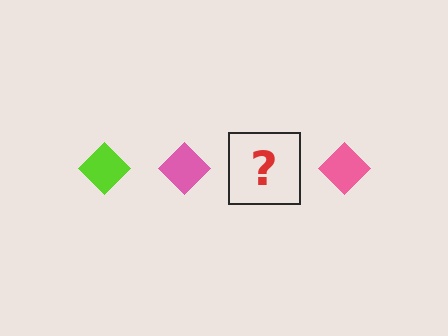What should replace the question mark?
The question mark should be replaced with a lime diamond.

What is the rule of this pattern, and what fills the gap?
The rule is that the pattern cycles through lime, pink diamonds. The gap should be filled with a lime diamond.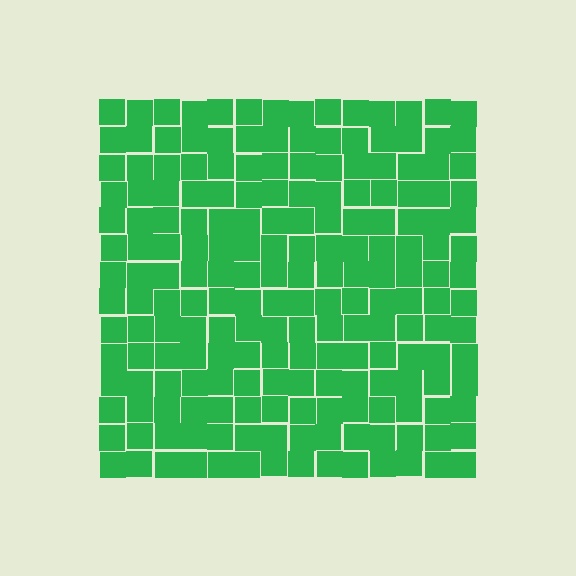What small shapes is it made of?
It is made of small squares.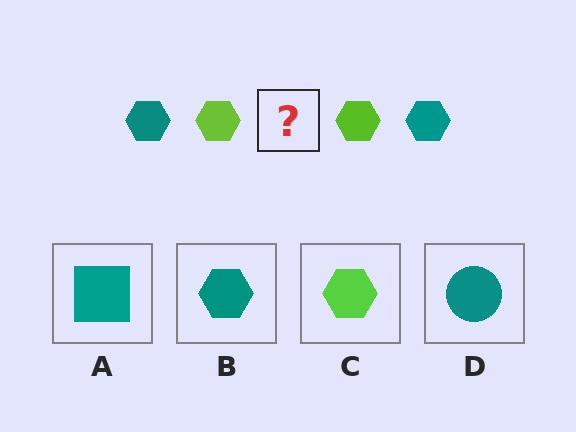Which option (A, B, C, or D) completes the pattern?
B.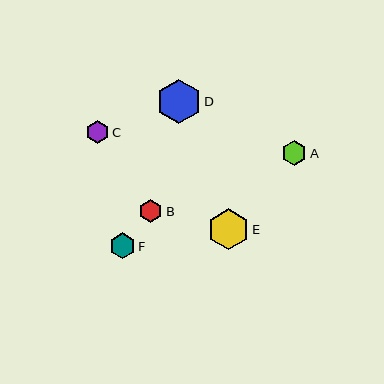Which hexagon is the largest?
Hexagon D is the largest with a size of approximately 44 pixels.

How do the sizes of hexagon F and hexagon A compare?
Hexagon F and hexagon A are approximately the same size.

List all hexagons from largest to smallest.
From largest to smallest: D, E, F, A, B, C.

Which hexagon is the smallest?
Hexagon C is the smallest with a size of approximately 23 pixels.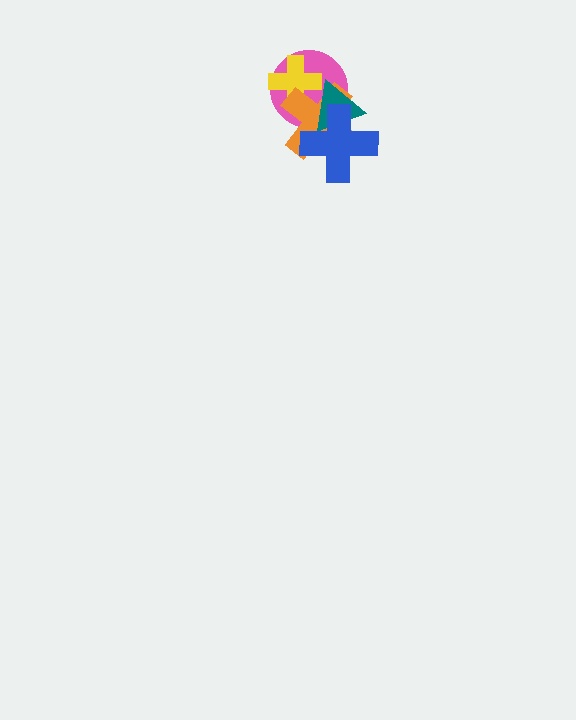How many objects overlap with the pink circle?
4 objects overlap with the pink circle.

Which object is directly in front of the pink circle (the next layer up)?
The yellow cross is directly in front of the pink circle.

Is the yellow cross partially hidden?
Yes, it is partially covered by another shape.